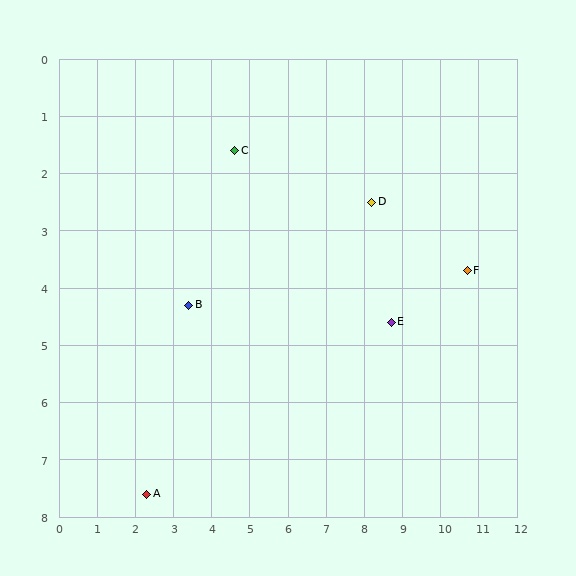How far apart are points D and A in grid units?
Points D and A are about 7.8 grid units apart.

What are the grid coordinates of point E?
Point E is at approximately (8.7, 4.6).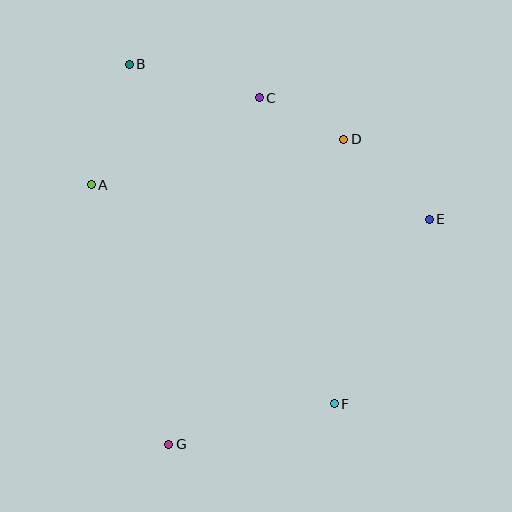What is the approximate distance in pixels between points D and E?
The distance between D and E is approximately 117 pixels.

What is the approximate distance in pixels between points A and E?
The distance between A and E is approximately 340 pixels.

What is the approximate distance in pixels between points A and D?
The distance between A and D is approximately 256 pixels.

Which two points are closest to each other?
Points C and D are closest to each other.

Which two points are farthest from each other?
Points B and F are farthest from each other.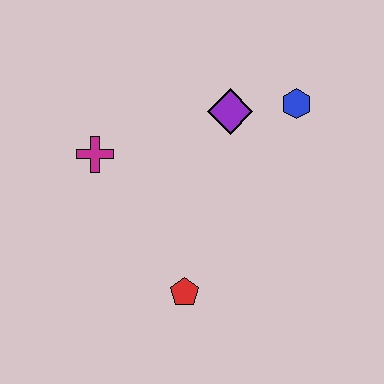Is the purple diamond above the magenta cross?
Yes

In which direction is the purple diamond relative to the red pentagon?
The purple diamond is above the red pentagon.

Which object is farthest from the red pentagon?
The blue hexagon is farthest from the red pentagon.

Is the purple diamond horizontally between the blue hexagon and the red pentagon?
Yes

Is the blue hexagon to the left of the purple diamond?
No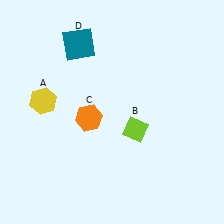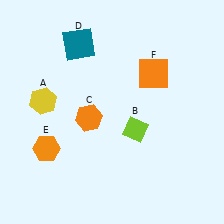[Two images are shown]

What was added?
An orange hexagon (E), an orange square (F) were added in Image 2.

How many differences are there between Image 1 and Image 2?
There are 2 differences between the two images.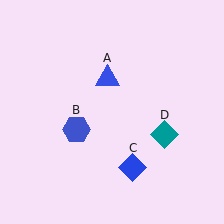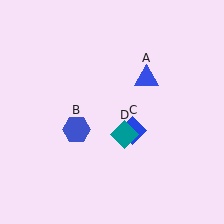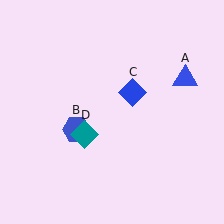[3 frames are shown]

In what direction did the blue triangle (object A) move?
The blue triangle (object A) moved right.